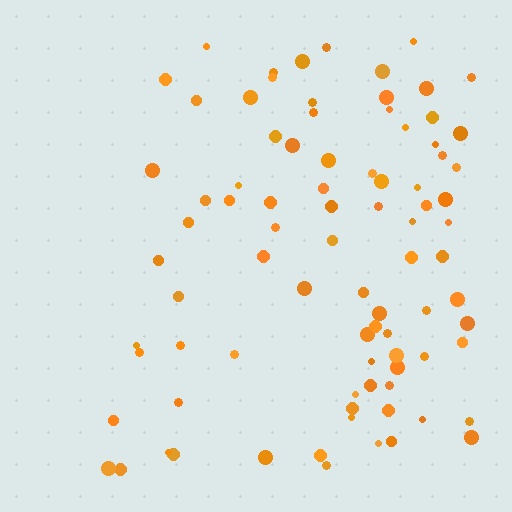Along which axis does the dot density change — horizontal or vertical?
Horizontal.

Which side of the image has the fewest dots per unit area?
The left.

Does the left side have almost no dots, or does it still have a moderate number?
Still a moderate number, just noticeably fewer than the right.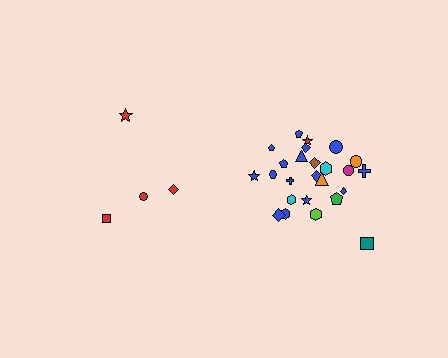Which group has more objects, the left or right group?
The right group.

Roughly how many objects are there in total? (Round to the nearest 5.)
Roughly 30 objects in total.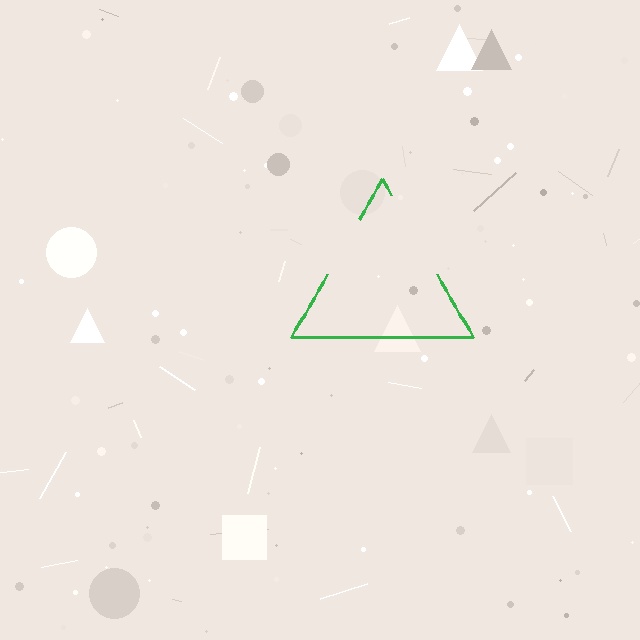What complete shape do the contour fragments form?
The contour fragments form a triangle.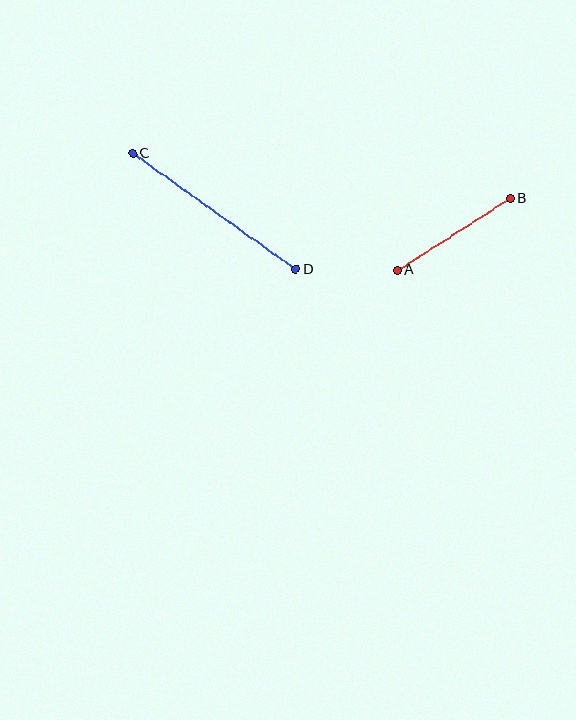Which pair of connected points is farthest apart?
Points C and D are farthest apart.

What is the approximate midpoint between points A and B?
The midpoint is at approximately (454, 234) pixels.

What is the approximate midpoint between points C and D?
The midpoint is at approximately (214, 211) pixels.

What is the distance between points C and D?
The distance is approximately 200 pixels.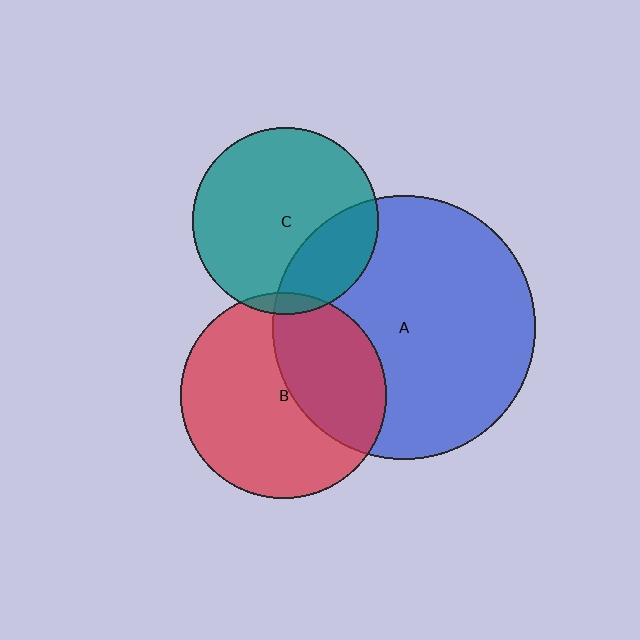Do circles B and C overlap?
Yes.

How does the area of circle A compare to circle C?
Approximately 2.0 times.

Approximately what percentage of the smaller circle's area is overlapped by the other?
Approximately 5%.